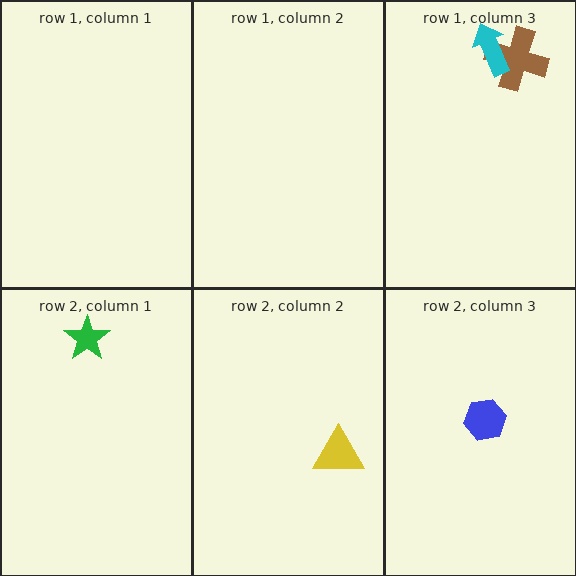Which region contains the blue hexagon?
The row 2, column 3 region.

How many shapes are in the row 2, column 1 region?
1.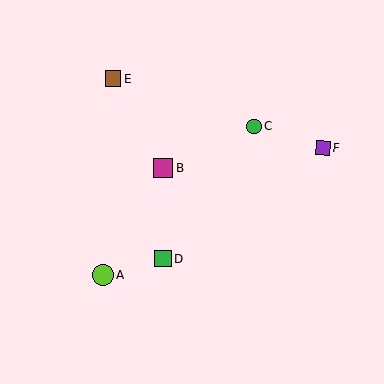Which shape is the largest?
The lime circle (labeled A) is the largest.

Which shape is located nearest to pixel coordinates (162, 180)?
The magenta square (labeled B) at (164, 168) is nearest to that location.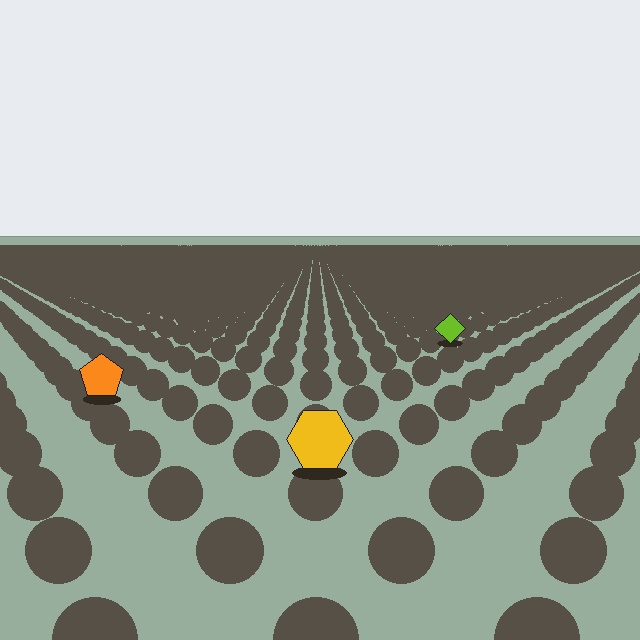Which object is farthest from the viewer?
The lime diamond is farthest from the viewer. It appears smaller and the ground texture around it is denser.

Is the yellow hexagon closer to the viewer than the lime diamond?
Yes. The yellow hexagon is closer — you can tell from the texture gradient: the ground texture is coarser near it.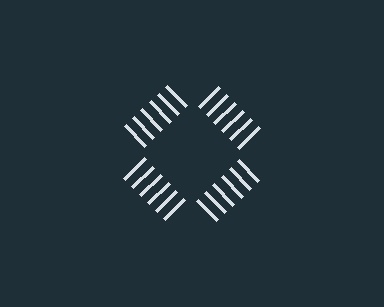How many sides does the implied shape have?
4 sides — the line-ends trace a square.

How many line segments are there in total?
24 — 6 along each of the 4 edges.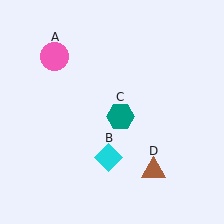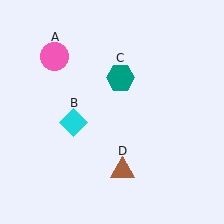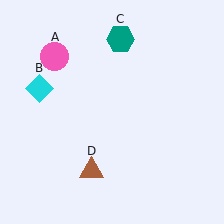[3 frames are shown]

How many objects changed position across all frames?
3 objects changed position: cyan diamond (object B), teal hexagon (object C), brown triangle (object D).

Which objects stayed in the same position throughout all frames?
Pink circle (object A) remained stationary.